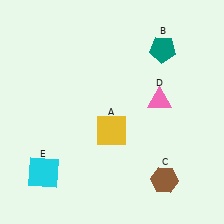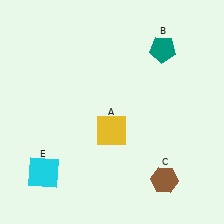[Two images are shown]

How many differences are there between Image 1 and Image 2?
There is 1 difference between the two images.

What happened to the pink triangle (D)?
The pink triangle (D) was removed in Image 2. It was in the top-right area of Image 1.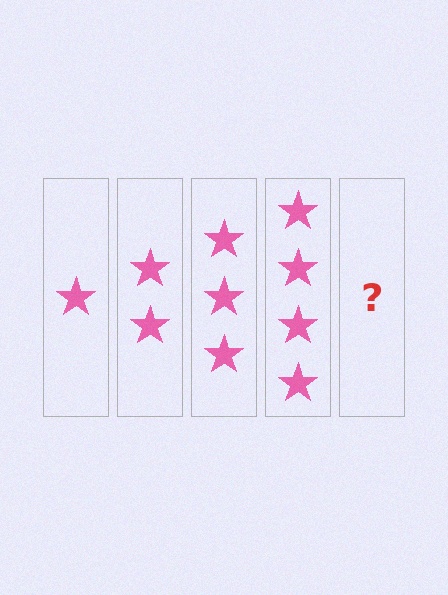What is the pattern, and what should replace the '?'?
The pattern is that each step adds one more star. The '?' should be 5 stars.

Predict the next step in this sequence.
The next step is 5 stars.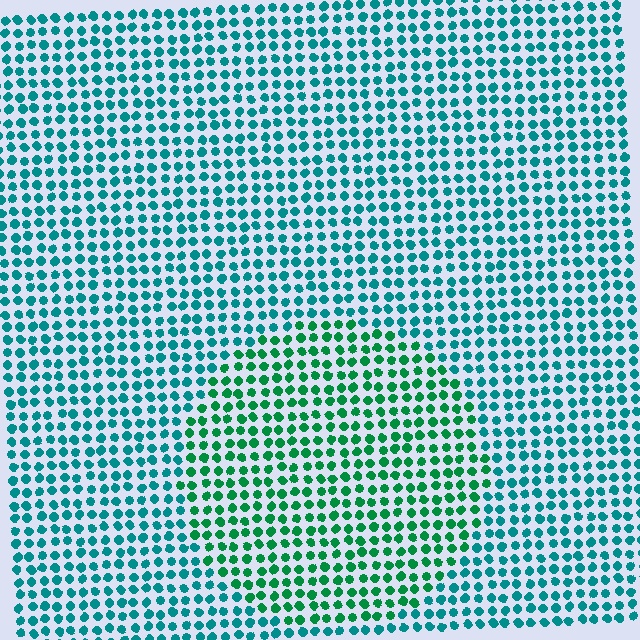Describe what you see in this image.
The image is filled with small teal elements in a uniform arrangement. A circle-shaped region is visible where the elements are tinted to a slightly different hue, forming a subtle color boundary.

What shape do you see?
I see a circle.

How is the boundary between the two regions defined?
The boundary is defined purely by a slight shift in hue (about 33 degrees). Spacing, size, and orientation are identical on both sides.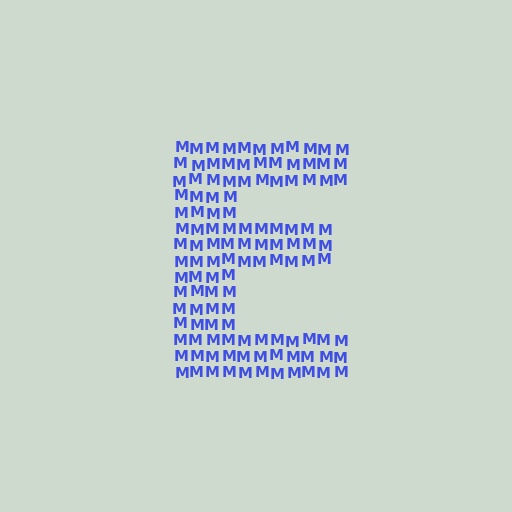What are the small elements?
The small elements are letter M's.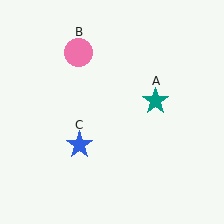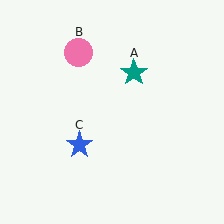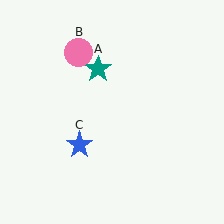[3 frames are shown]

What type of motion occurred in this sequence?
The teal star (object A) rotated counterclockwise around the center of the scene.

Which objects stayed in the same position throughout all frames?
Pink circle (object B) and blue star (object C) remained stationary.